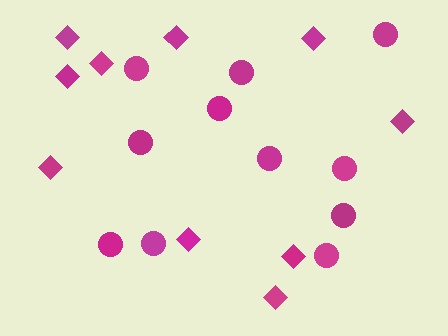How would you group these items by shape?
There are 2 groups: one group of circles (11) and one group of diamonds (10).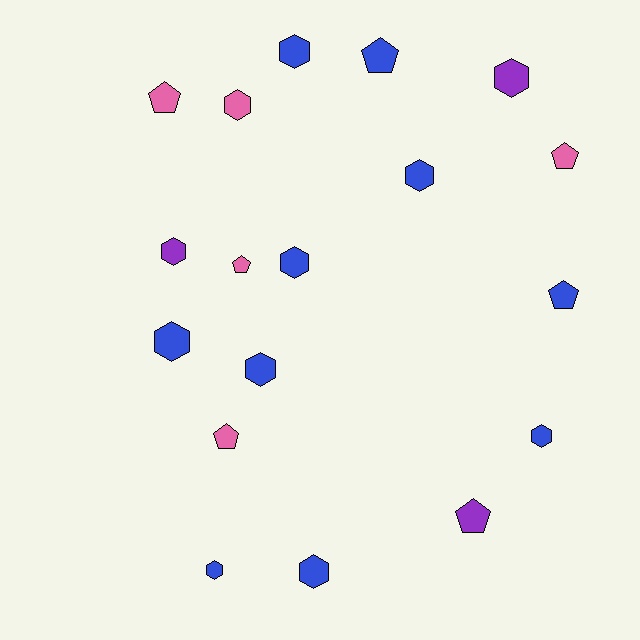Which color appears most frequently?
Blue, with 10 objects.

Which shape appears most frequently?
Hexagon, with 11 objects.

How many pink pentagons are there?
There are 4 pink pentagons.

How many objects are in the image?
There are 18 objects.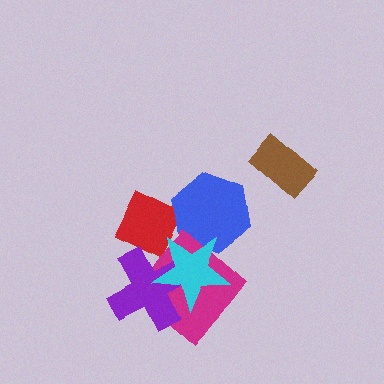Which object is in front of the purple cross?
The cyan star is in front of the purple cross.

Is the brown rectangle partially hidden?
No, no other shape covers it.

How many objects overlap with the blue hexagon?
2 objects overlap with the blue hexagon.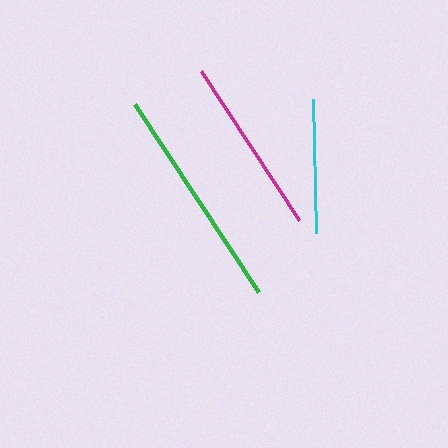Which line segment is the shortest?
The cyan line is the shortest at approximately 134 pixels.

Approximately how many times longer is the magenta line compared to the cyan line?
The magenta line is approximately 1.3 times the length of the cyan line.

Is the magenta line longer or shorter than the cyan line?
The magenta line is longer than the cyan line.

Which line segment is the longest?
The green line is the longest at approximately 225 pixels.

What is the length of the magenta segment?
The magenta segment is approximately 178 pixels long.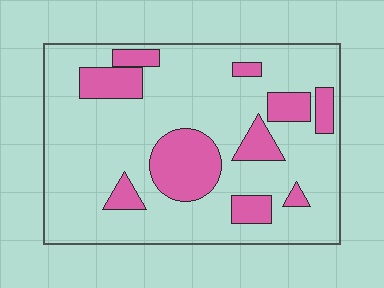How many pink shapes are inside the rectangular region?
10.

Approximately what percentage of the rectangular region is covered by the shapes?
Approximately 25%.